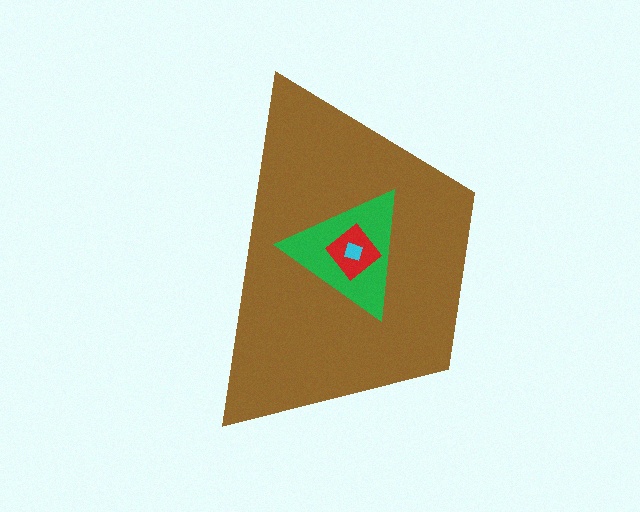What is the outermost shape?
The brown trapezoid.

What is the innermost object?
The cyan square.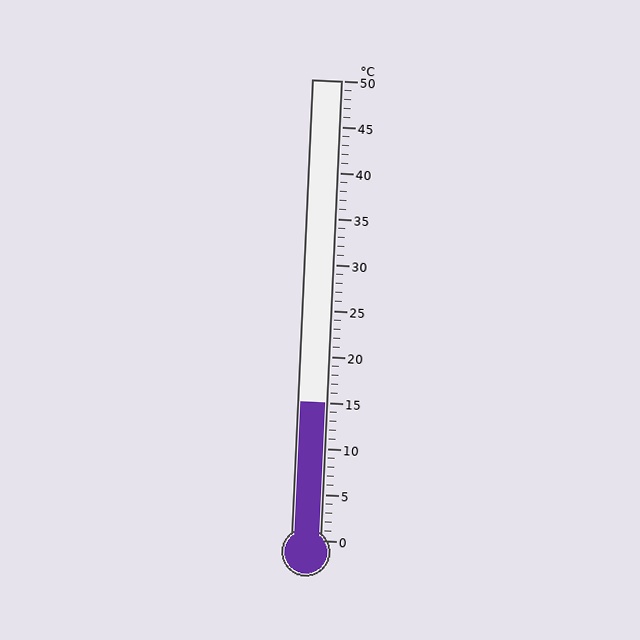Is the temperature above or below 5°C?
The temperature is above 5°C.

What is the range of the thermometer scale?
The thermometer scale ranges from 0°C to 50°C.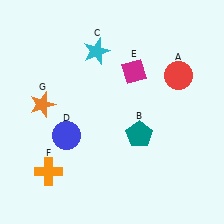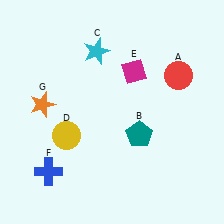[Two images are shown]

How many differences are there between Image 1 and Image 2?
There are 2 differences between the two images.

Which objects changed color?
D changed from blue to yellow. F changed from orange to blue.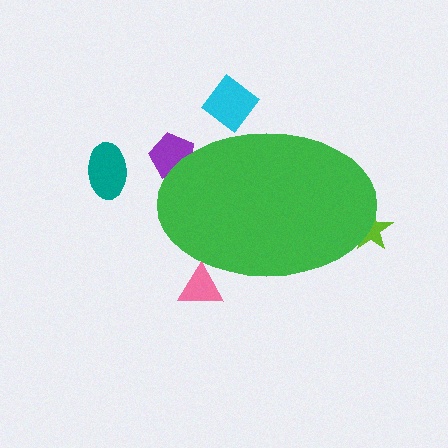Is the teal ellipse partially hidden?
No, the teal ellipse is fully visible.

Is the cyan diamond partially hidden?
Yes, the cyan diamond is partially hidden behind the green ellipse.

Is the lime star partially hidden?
Yes, the lime star is partially hidden behind the green ellipse.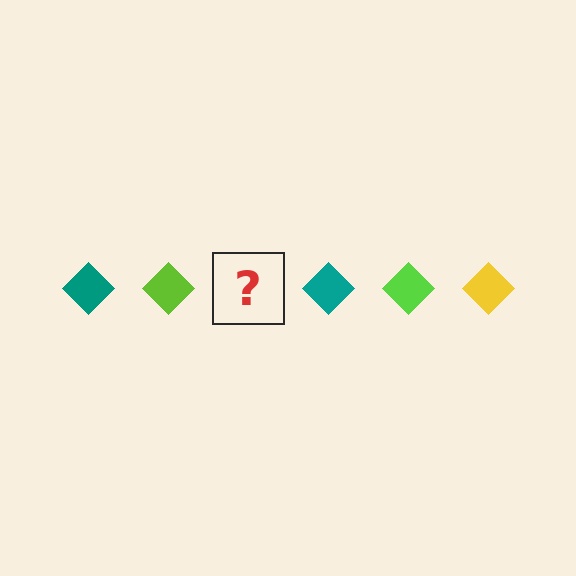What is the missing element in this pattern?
The missing element is a yellow diamond.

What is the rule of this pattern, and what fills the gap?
The rule is that the pattern cycles through teal, lime, yellow diamonds. The gap should be filled with a yellow diamond.